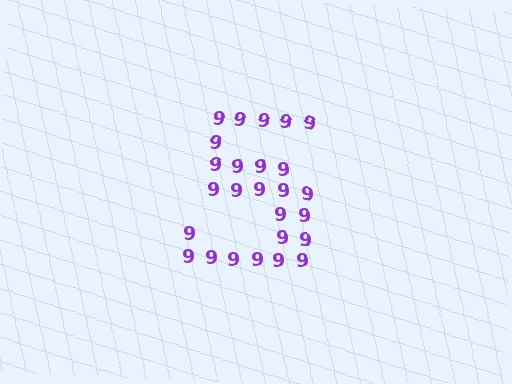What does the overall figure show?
The overall figure shows the digit 5.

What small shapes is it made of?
It is made of small digit 9's.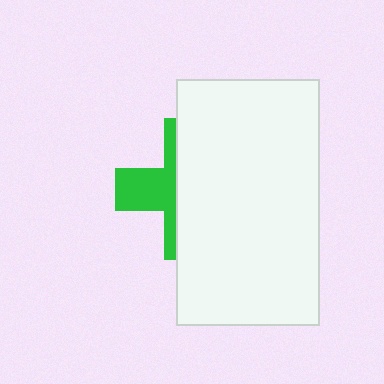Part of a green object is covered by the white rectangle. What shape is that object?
It is a cross.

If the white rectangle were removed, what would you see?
You would see the complete green cross.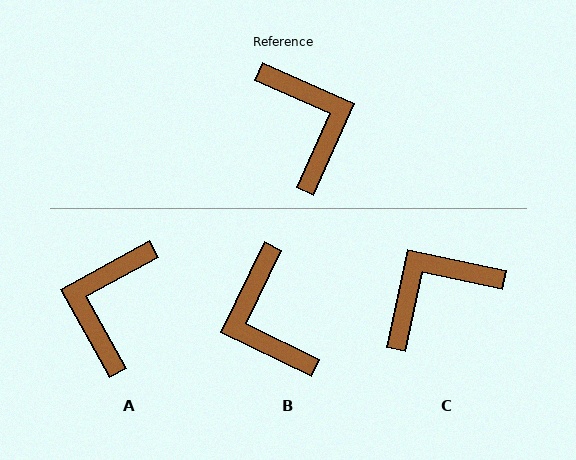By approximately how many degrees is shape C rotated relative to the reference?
Approximately 102 degrees counter-clockwise.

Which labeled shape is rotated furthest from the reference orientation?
B, about 178 degrees away.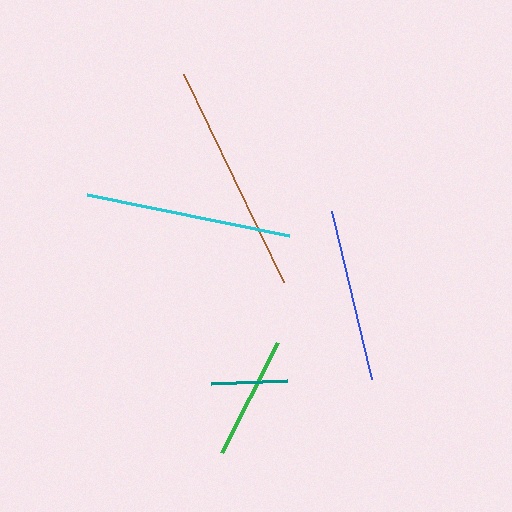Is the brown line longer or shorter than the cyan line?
The brown line is longer than the cyan line.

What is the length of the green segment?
The green segment is approximately 123 pixels long.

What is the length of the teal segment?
The teal segment is approximately 77 pixels long.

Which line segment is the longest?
The brown line is the longest at approximately 231 pixels.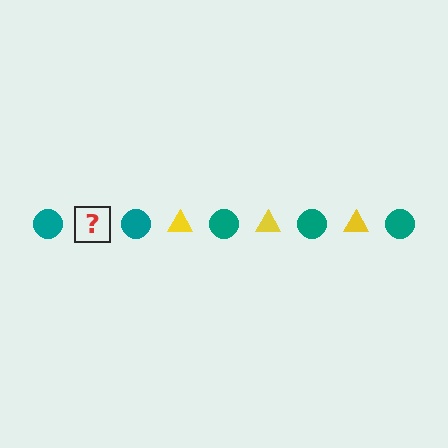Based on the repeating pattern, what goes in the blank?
The blank should be a yellow triangle.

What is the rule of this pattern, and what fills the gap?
The rule is that the pattern alternates between teal circle and yellow triangle. The gap should be filled with a yellow triangle.